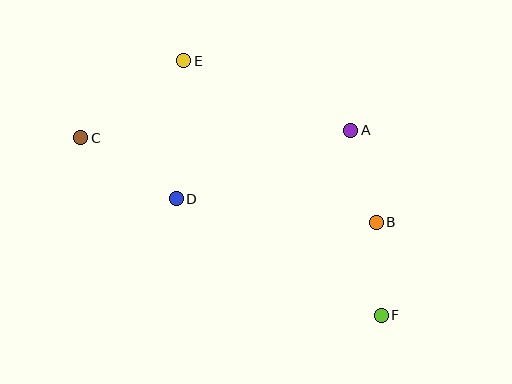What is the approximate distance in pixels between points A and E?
The distance between A and E is approximately 181 pixels.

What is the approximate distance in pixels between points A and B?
The distance between A and B is approximately 95 pixels.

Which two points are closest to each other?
Points B and F are closest to each other.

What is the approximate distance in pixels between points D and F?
The distance between D and F is approximately 236 pixels.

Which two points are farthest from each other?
Points C and F are farthest from each other.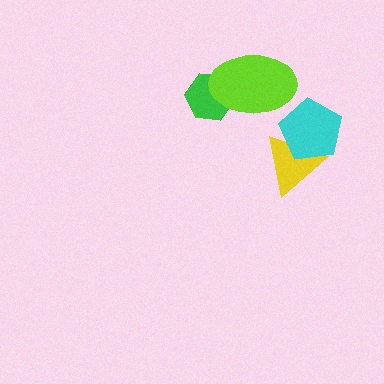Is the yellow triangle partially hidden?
Yes, it is partially covered by another shape.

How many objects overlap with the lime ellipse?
1 object overlaps with the lime ellipse.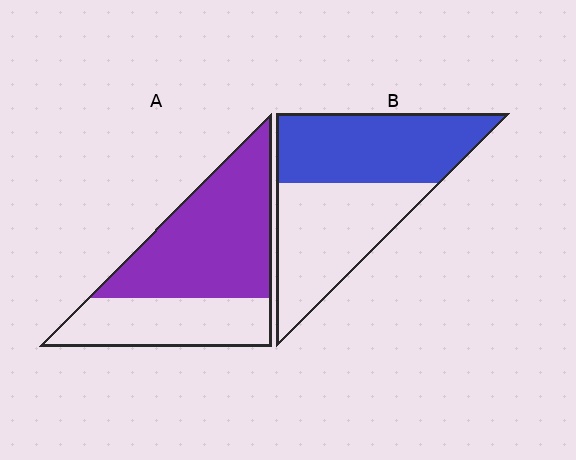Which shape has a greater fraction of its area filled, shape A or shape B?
Shape A.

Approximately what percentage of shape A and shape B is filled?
A is approximately 65% and B is approximately 50%.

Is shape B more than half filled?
Roughly half.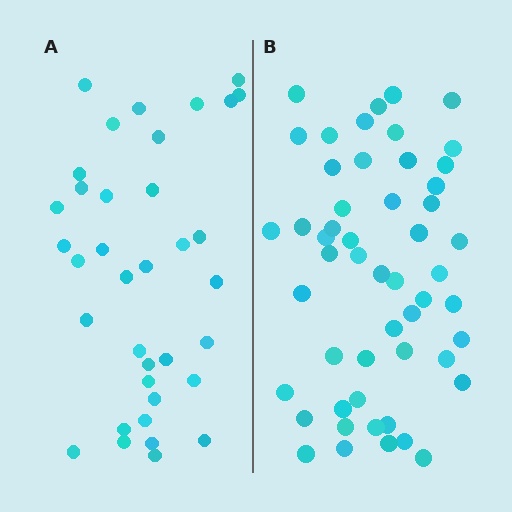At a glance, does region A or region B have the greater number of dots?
Region B (the right region) has more dots.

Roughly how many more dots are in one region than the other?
Region B has approximately 15 more dots than region A.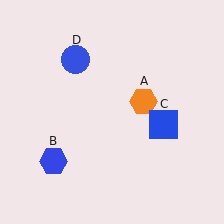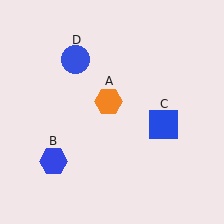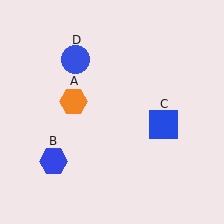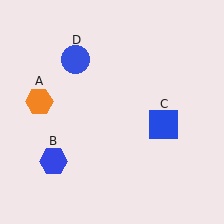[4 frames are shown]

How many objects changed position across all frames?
1 object changed position: orange hexagon (object A).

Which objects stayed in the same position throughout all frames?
Blue hexagon (object B) and blue square (object C) and blue circle (object D) remained stationary.